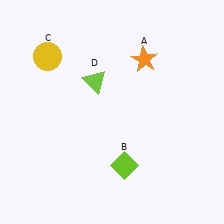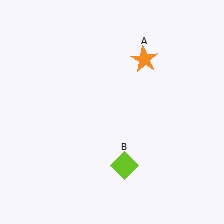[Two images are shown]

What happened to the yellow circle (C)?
The yellow circle (C) was removed in Image 2. It was in the top-left area of Image 1.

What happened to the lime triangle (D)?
The lime triangle (D) was removed in Image 2. It was in the top-left area of Image 1.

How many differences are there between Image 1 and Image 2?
There are 2 differences between the two images.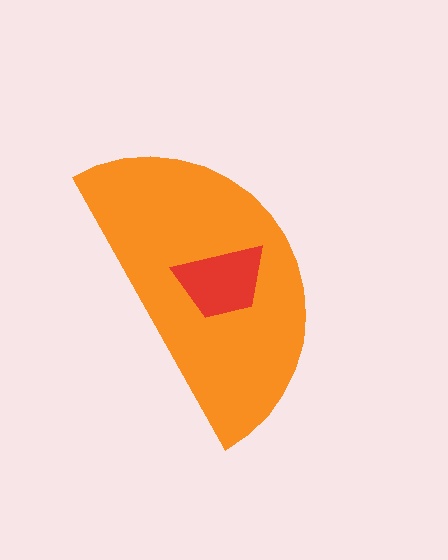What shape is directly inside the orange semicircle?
The red trapezoid.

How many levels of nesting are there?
2.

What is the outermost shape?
The orange semicircle.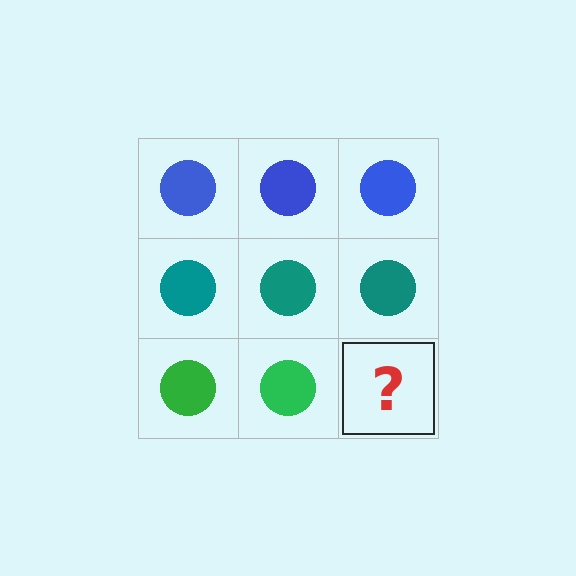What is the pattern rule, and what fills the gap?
The rule is that each row has a consistent color. The gap should be filled with a green circle.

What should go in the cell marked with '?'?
The missing cell should contain a green circle.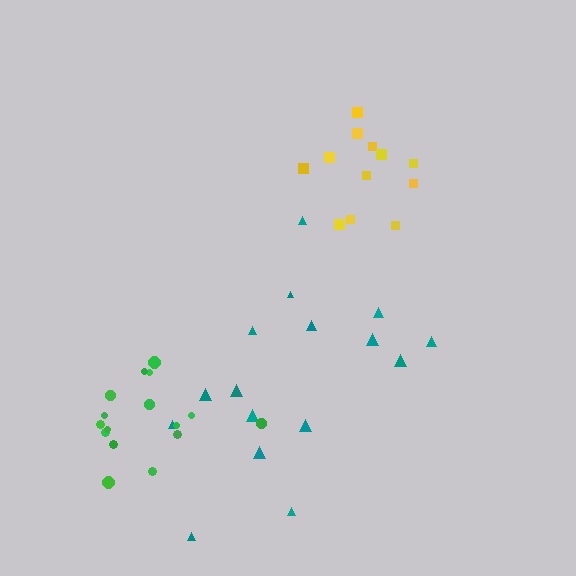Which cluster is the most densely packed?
Green.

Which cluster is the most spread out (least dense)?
Teal.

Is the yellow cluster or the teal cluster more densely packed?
Yellow.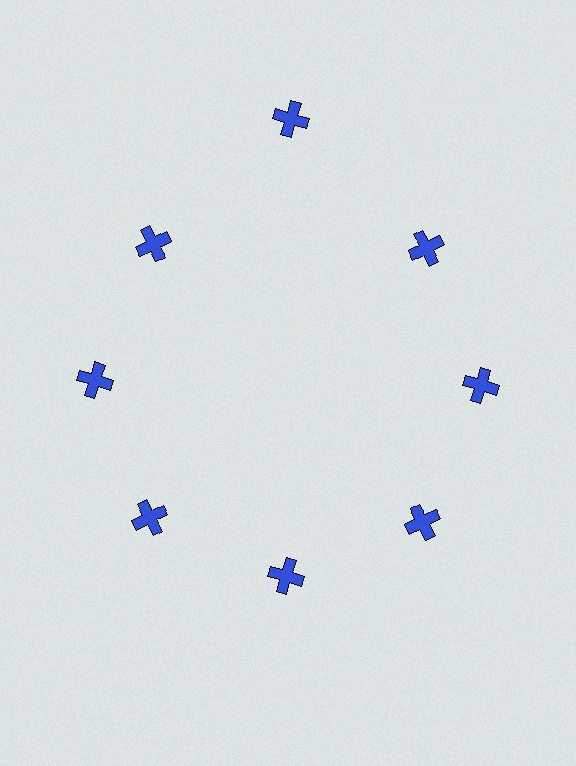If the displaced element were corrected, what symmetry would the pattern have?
It would have 8-fold rotational symmetry — the pattern would map onto itself every 45 degrees.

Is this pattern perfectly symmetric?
No. The 8 blue crosses are arranged in a ring, but one element near the 12 o'clock position is pushed outward from the center, breaking the 8-fold rotational symmetry.